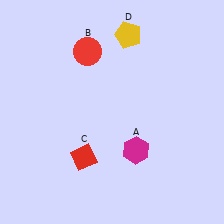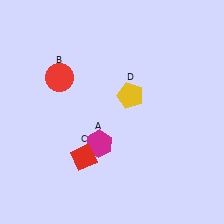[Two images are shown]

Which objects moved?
The objects that moved are: the magenta hexagon (A), the red circle (B), the yellow pentagon (D).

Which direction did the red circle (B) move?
The red circle (B) moved left.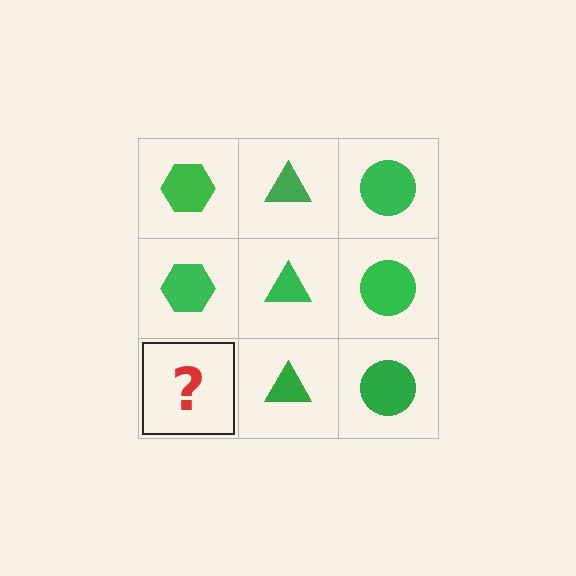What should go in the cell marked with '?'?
The missing cell should contain a green hexagon.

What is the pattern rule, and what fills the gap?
The rule is that each column has a consistent shape. The gap should be filled with a green hexagon.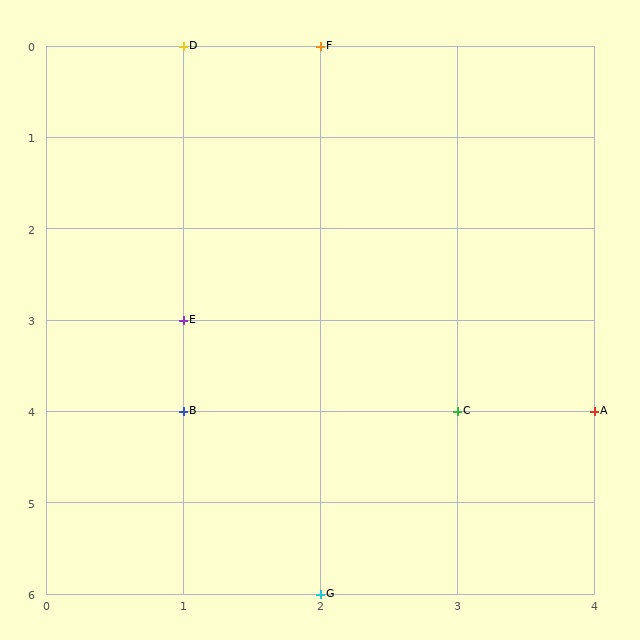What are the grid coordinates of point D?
Point D is at grid coordinates (1, 0).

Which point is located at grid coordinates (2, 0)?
Point F is at (2, 0).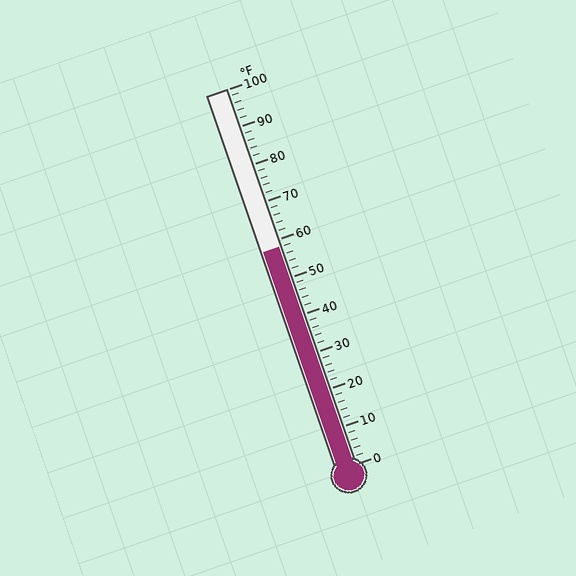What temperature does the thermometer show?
The thermometer shows approximately 58°F.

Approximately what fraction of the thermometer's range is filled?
The thermometer is filled to approximately 60% of its range.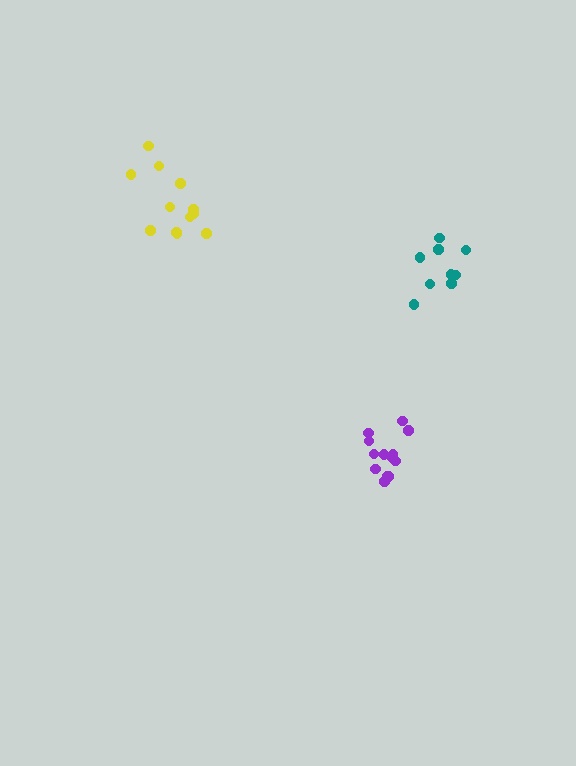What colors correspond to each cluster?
The clusters are colored: purple, teal, yellow.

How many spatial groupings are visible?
There are 3 spatial groupings.